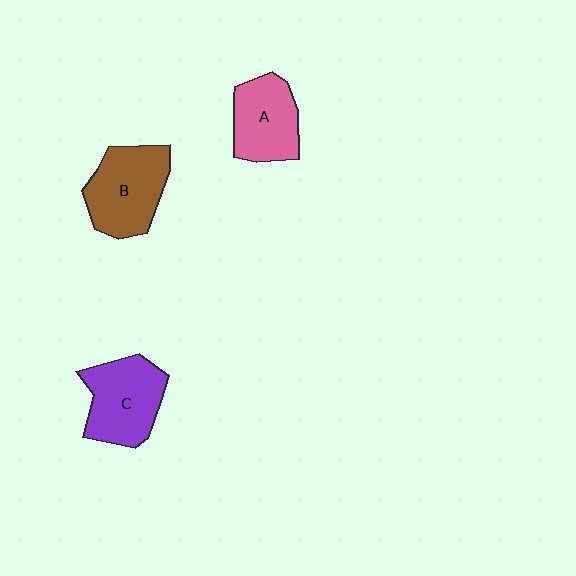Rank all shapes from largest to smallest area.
From largest to smallest: B (brown), C (purple), A (pink).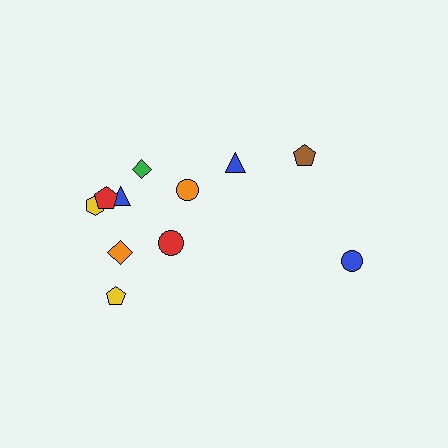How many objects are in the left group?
There are 8 objects.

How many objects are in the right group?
There are 3 objects.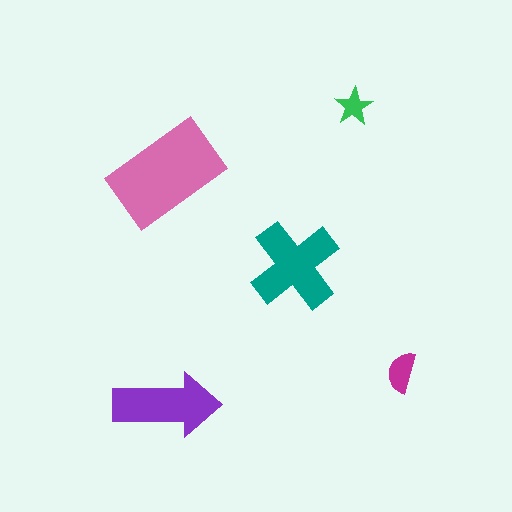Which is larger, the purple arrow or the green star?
The purple arrow.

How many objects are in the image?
There are 5 objects in the image.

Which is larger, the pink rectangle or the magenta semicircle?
The pink rectangle.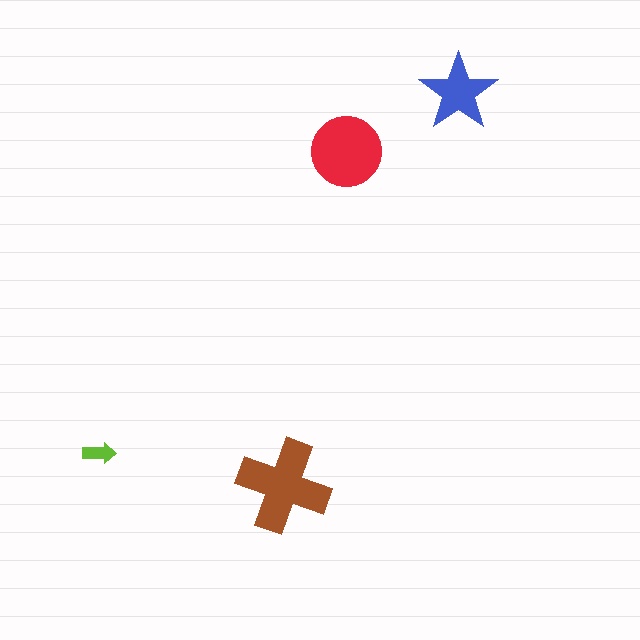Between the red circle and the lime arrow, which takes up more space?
The red circle.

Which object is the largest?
The brown cross.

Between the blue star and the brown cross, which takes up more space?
The brown cross.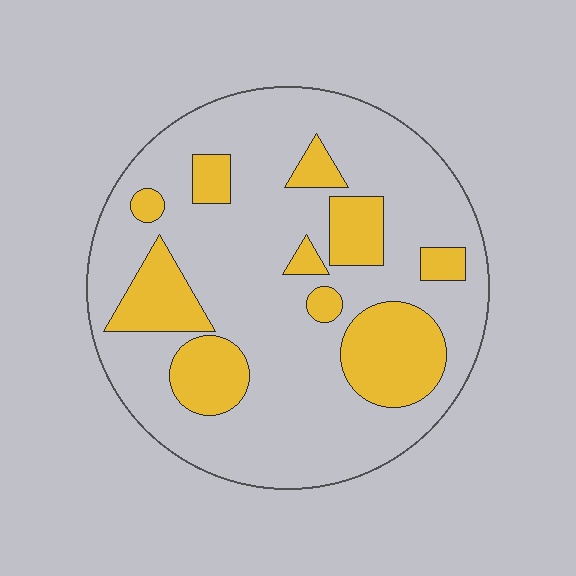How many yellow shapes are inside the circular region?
10.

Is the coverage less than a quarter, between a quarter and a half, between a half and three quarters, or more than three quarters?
Less than a quarter.